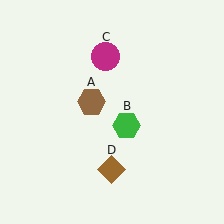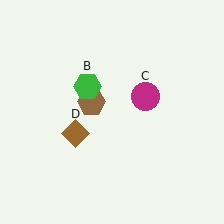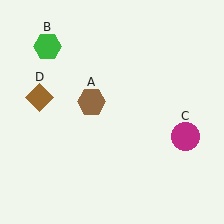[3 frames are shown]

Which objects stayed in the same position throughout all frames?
Brown hexagon (object A) remained stationary.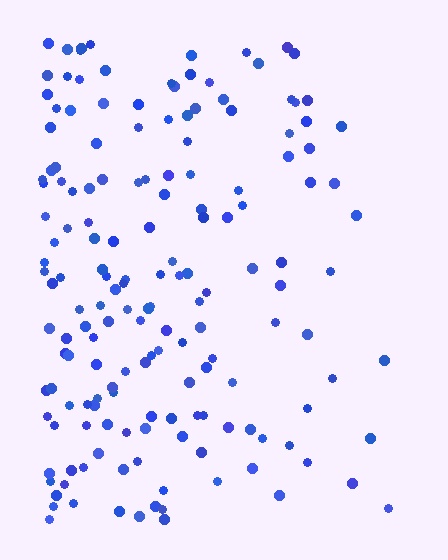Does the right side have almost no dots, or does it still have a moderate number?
Still a moderate number, just noticeably fewer than the left.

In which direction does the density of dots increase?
From right to left, with the left side densest.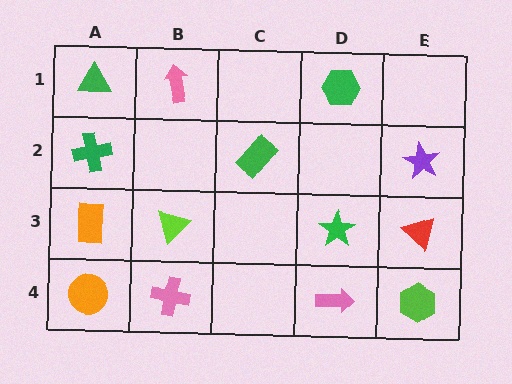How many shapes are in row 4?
4 shapes.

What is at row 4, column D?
A pink arrow.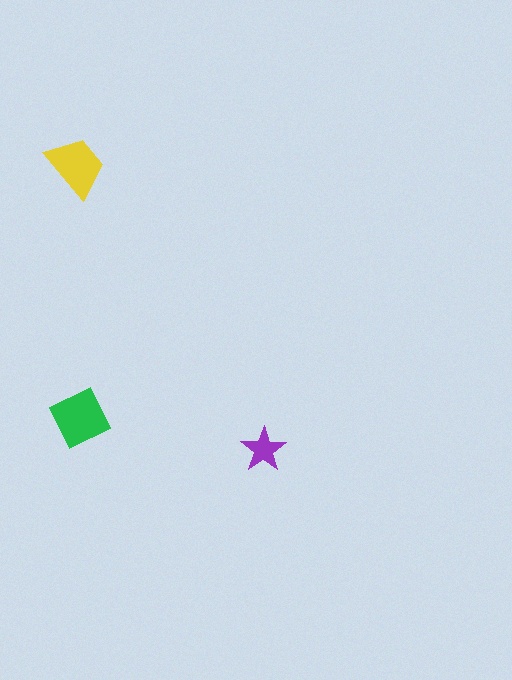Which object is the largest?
The green square.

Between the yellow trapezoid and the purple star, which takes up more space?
The yellow trapezoid.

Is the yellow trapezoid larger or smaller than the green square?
Smaller.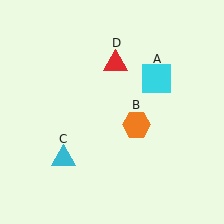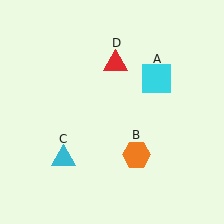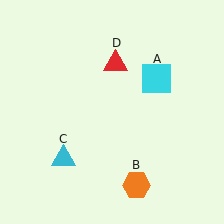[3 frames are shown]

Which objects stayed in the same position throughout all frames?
Cyan square (object A) and cyan triangle (object C) and red triangle (object D) remained stationary.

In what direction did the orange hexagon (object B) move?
The orange hexagon (object B) moved down.